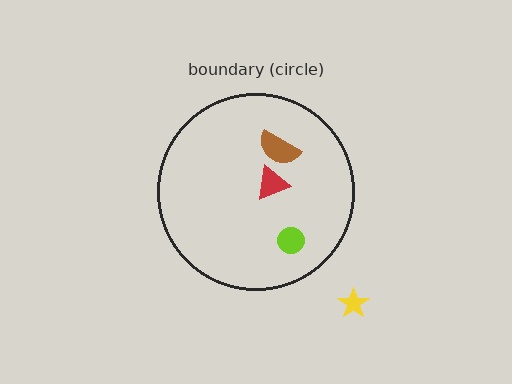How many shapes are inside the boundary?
3 inside, 1 outside.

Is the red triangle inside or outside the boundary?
Inside.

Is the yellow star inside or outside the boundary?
Outside.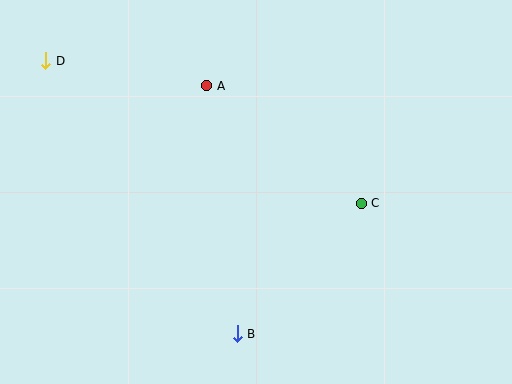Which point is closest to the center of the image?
Point C at (361, 204) is closest to the center.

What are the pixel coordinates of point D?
Point D is at (46, 61).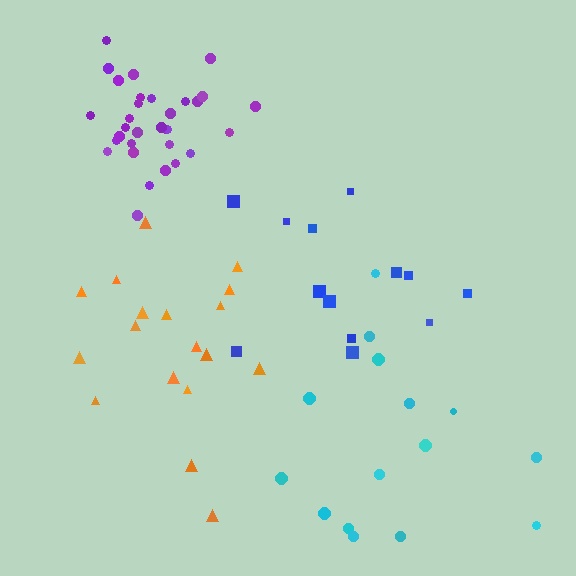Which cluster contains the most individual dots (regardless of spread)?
Purple (32).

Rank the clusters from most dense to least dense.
purple, orange, blue, cyan.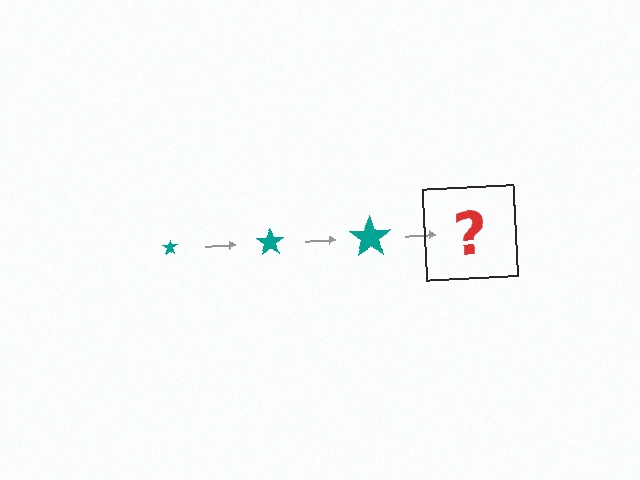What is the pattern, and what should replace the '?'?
The pattern is that the star gets progressively larger each step. The '?' should be a teal star, larger than the previous one.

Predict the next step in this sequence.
The next step is a teal star, larger than the previous one.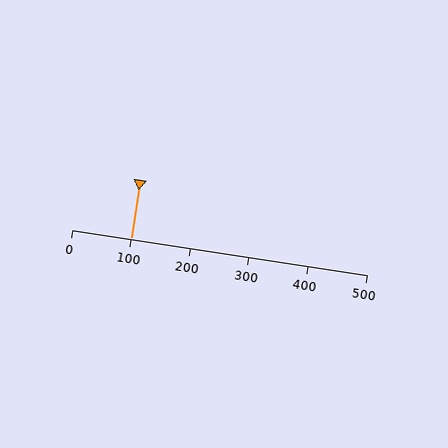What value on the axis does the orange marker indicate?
The marker indicates approximately 100.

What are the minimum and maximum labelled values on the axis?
The axis runs from 0 to 500.